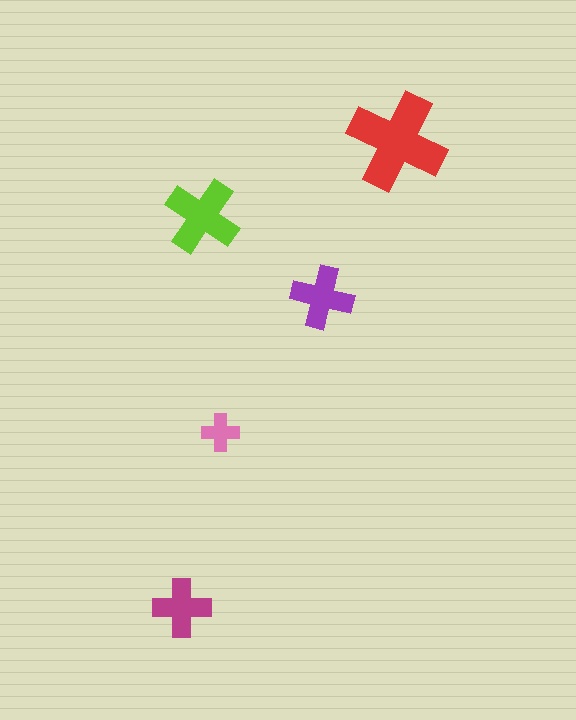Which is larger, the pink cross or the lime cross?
The lime one.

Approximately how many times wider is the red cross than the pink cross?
About 2.5 times wider.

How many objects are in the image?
There are 5 objects in the image.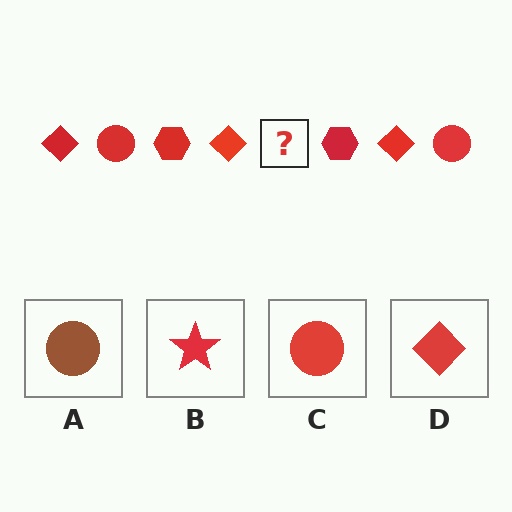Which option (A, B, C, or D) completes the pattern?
C.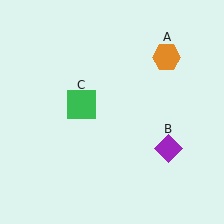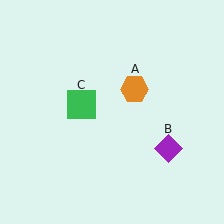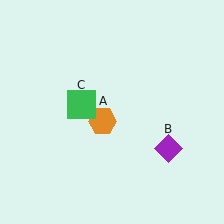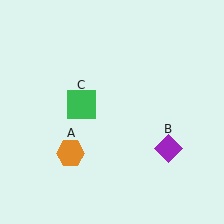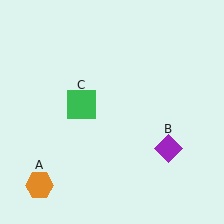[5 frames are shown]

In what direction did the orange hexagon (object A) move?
The orange hexagon (object A) moved down and to the left.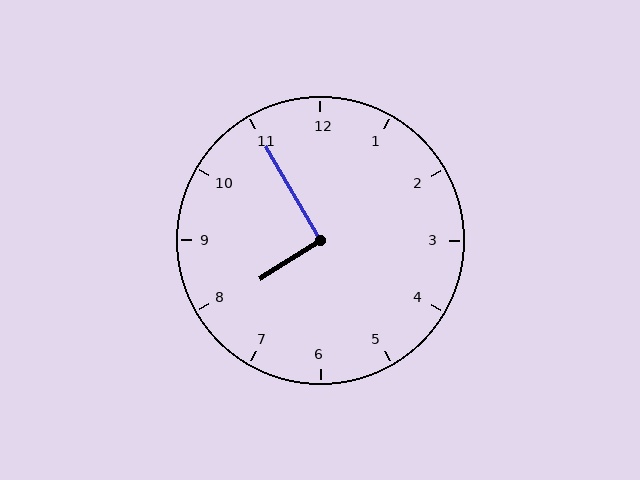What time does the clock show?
7:55.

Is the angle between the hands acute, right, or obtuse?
It is right.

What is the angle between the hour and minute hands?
Approximately 92 degrees.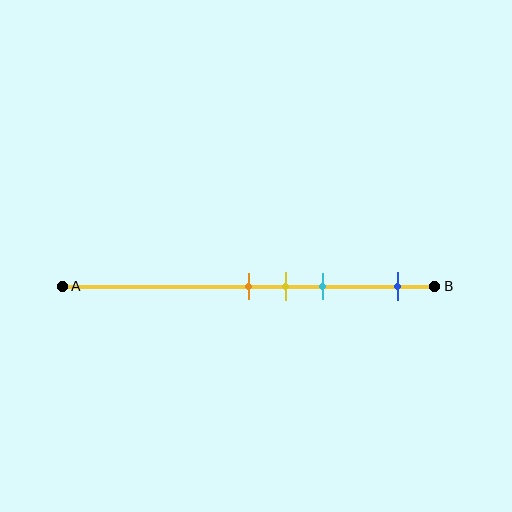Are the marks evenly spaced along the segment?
No, the marks are not evenly spaced.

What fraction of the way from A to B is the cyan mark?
The cyan mark is approximately 70% (0.7) of the way from A to B.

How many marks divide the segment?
There are 4 marks dividing the segment.